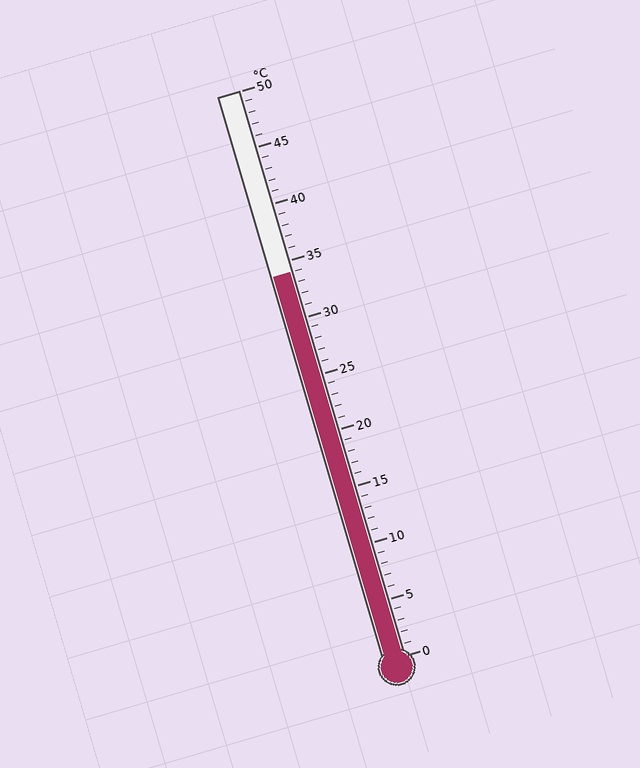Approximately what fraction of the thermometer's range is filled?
The thermometer is filled to approximately 70% of its range.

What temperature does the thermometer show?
The thermometer shows approximately 34°C.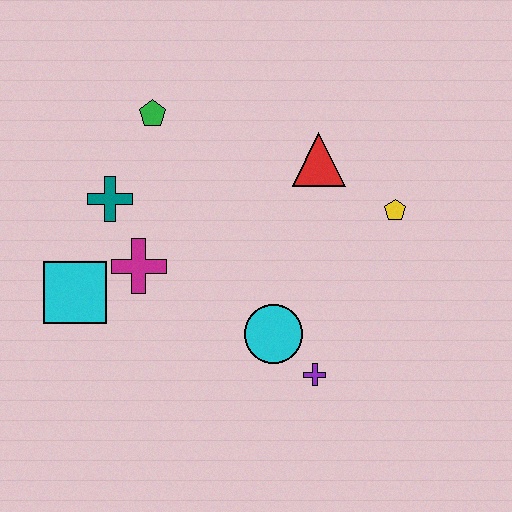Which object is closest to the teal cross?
The magenta cross is closest to the teal cross.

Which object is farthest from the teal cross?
The yellow pentagon is farthest from the teal cross.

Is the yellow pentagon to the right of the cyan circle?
Yes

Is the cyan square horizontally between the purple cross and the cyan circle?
No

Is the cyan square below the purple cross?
No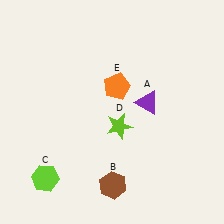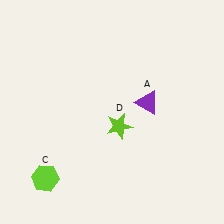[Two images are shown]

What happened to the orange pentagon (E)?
The orange pentagon (E) was removed in Image 2. It was in the top-right area of Image 1.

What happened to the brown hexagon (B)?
The brown hexagon (B) was removed in Image 2. It was in the bottom-right area of Image 1.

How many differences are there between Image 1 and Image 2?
There are 2 differences between the two images.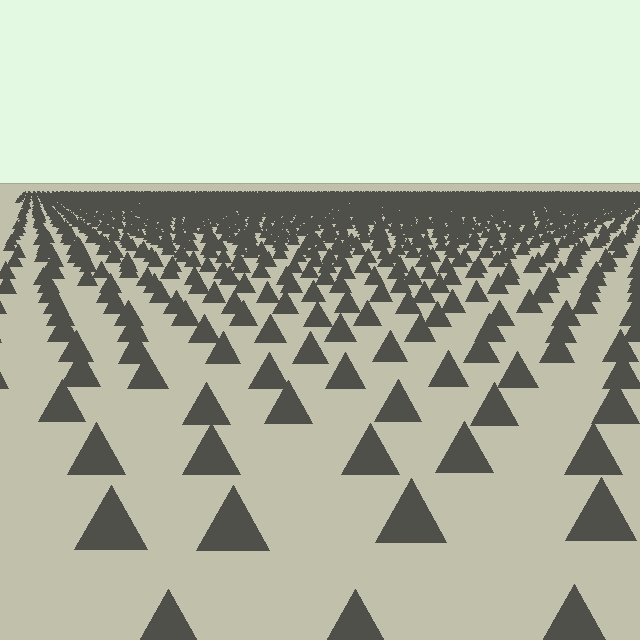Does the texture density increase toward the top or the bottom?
Density increases toward the top.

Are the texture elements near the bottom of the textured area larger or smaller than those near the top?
Larger. Near the bottom, elements are closer to the viewer and appear at a bigger on-screen size.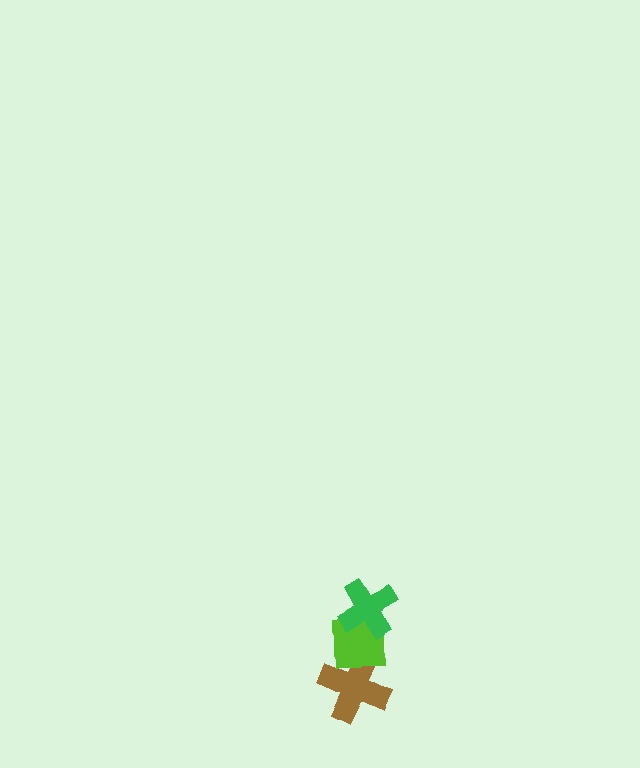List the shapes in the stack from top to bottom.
From top to bottom: the green cross, the lime square, the brown cross.